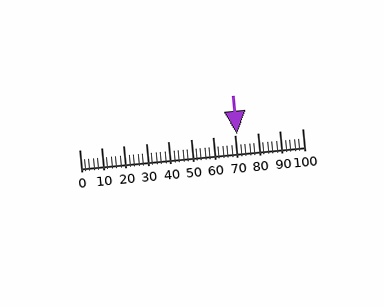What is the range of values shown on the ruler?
The ruler shows values from 0 to 100.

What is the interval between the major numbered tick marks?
The major tick marks are spaced 10 units apart.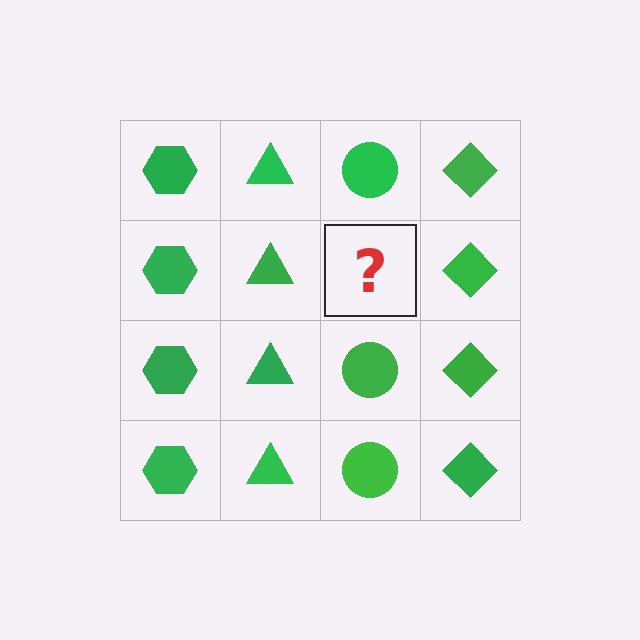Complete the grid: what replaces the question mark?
The question mark should be replaced with a green circle.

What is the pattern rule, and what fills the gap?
The rule is that each column has a consistent shape. The gap should be filled with a green circle.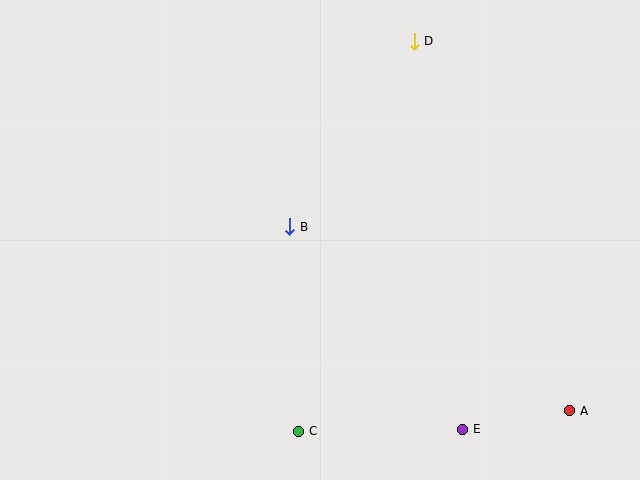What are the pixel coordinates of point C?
Point C is at (299, 431).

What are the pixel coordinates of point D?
Point D is at (414, 41).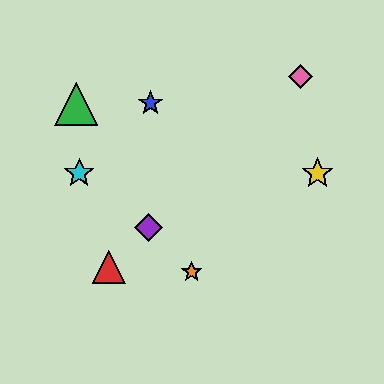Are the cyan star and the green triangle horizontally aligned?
No, the cyan star is at y≈173 and the green triangle is at y≈104.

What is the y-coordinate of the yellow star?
The yellow star is at y≈173.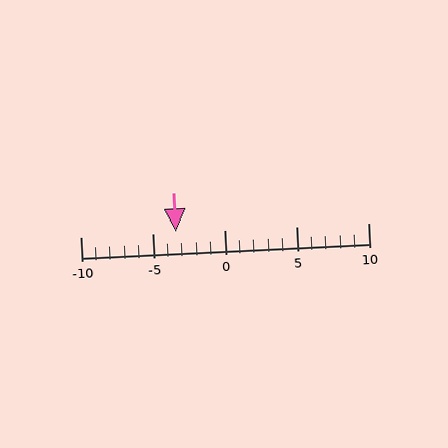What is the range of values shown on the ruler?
The ruler shows values from -10 to 10.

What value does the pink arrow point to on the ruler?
The pink arrow points to approximately -3.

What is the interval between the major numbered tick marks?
The major tick marks are spaced 5 units apart.